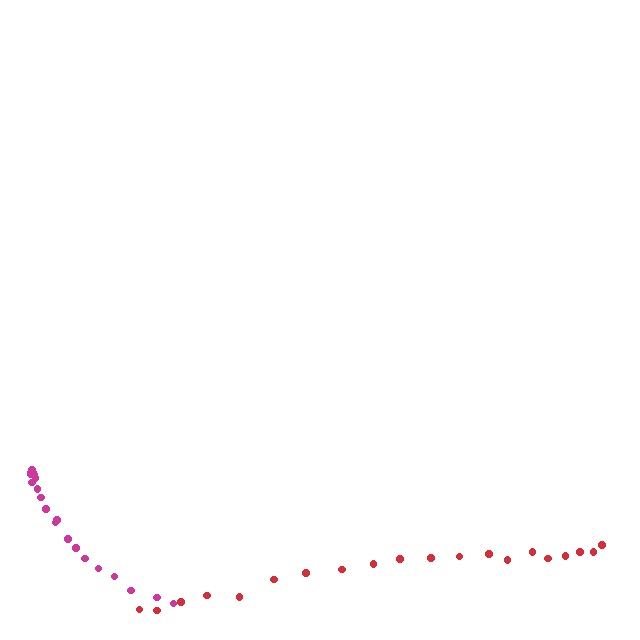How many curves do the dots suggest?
There are 2 distinct paths.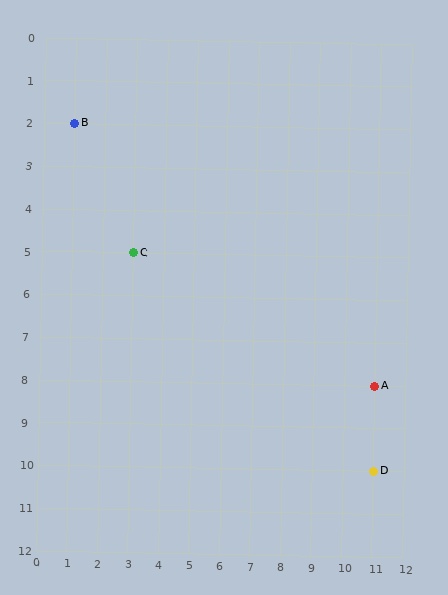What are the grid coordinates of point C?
Point C is at grid coordinates (3, 5).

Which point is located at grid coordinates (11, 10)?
Point D is at (11, 10).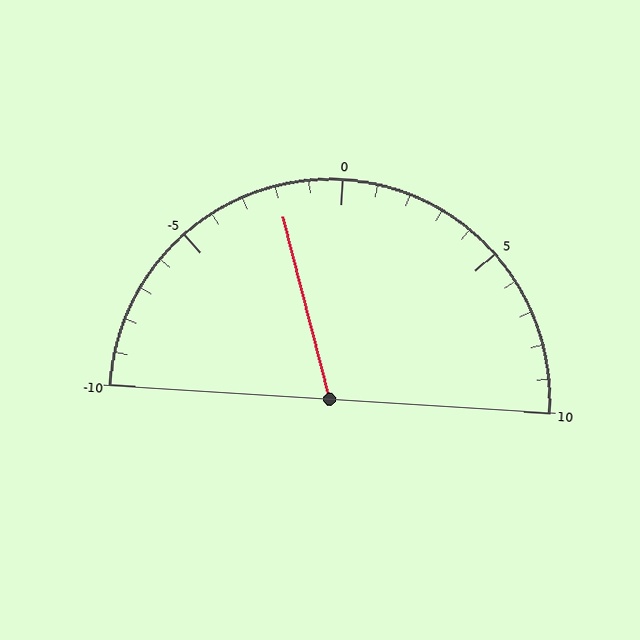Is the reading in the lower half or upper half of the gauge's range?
The reading is in the lower half of the range (-10 to 10).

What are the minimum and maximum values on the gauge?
The gauge ranges from -10 to 10.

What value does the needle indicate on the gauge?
The needle indicates approximately -2.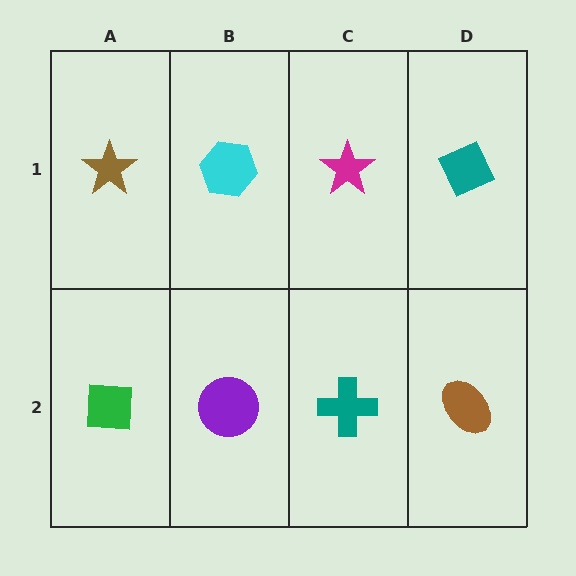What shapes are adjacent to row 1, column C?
A teal cross (row 2, column C), a cyan hexagon (row 1, column B), a teal diamond (row 1, column D).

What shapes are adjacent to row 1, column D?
A brown ellipse (row 2, column D), a magenta star (row 1, column C).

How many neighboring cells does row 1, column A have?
2.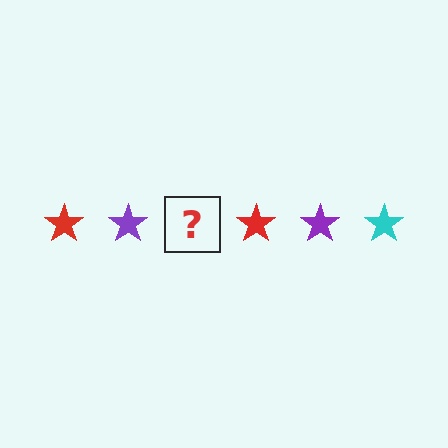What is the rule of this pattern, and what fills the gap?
The rule is that the pattern cycles through red, purple, cyan stars. The gap should be filled with a cyan star.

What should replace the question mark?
The question mark should be replaced with a cyan star.